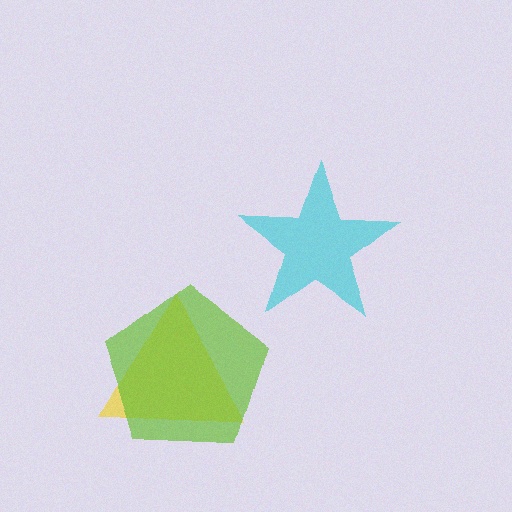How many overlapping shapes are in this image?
There are 3 overlapping shapes in the image.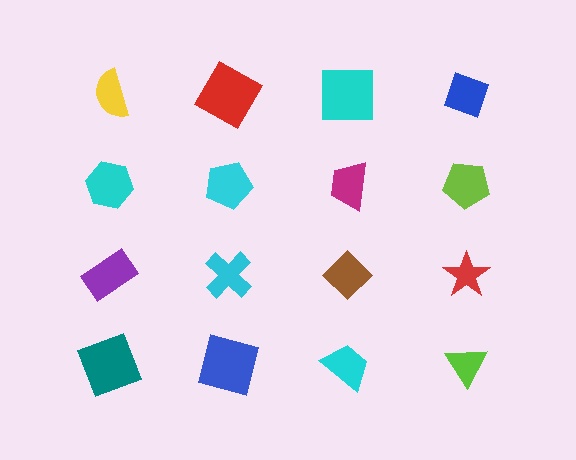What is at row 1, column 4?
A blue diamond.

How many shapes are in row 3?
4 shapes.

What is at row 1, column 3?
A cyan square.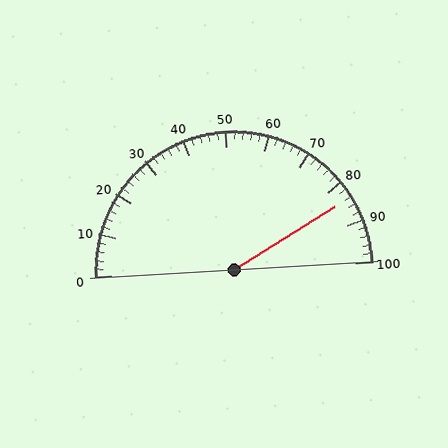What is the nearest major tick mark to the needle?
The nearest major tick mark is 80.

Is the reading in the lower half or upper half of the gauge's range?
The reading is in the upper half of the range (0 to 100).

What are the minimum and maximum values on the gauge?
The gauge ranges from 0 to 100.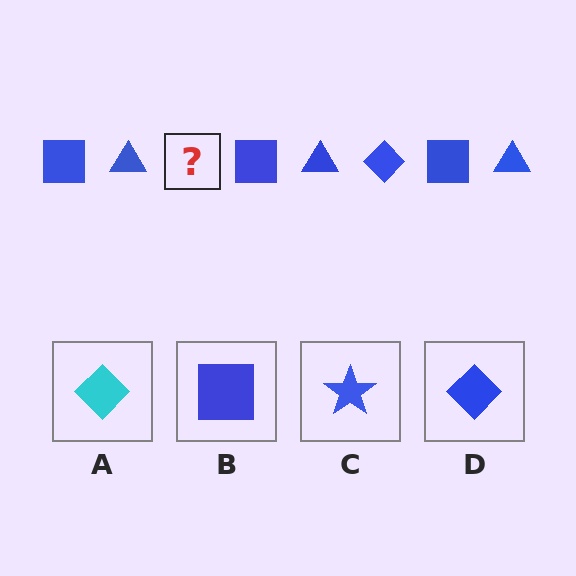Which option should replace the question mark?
Option D.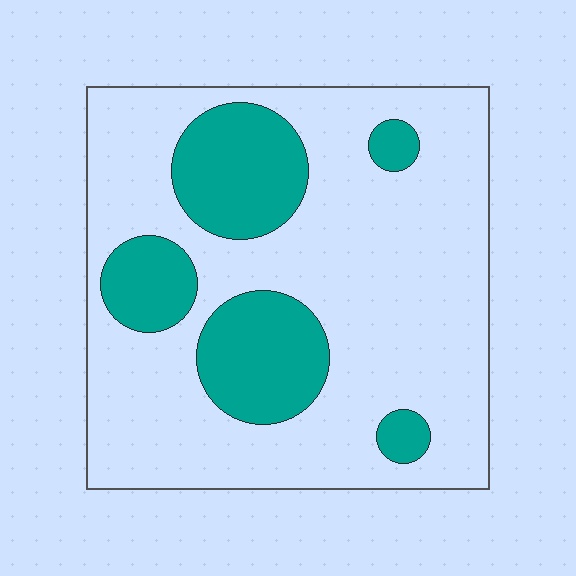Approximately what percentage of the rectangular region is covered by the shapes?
Approximately 25%.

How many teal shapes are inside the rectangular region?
5.